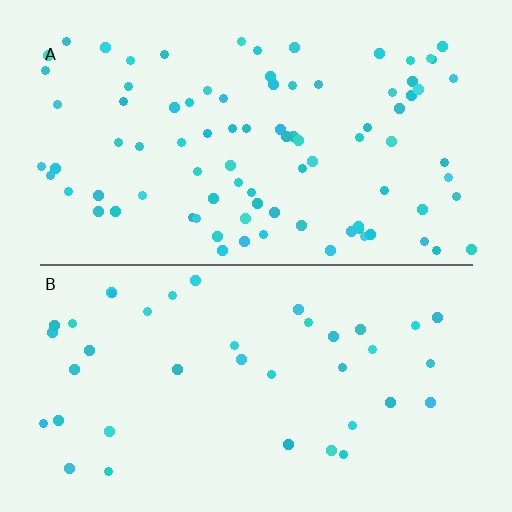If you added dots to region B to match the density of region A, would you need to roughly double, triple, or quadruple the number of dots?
Approximately double.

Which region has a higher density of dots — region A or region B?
A (the top).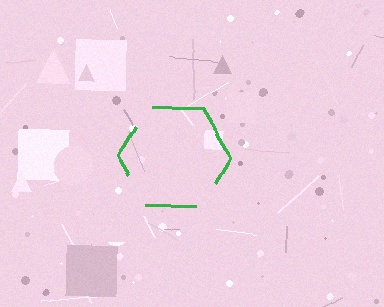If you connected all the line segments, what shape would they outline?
They would outline a hexagon.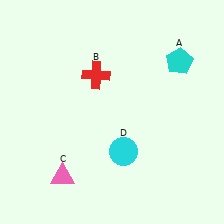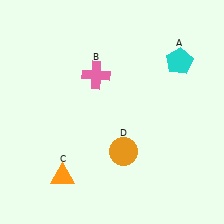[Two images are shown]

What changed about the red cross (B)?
In Image 1, B is red. In Image 2, it changed to pink.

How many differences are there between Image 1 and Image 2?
There are 3 differences between the two images.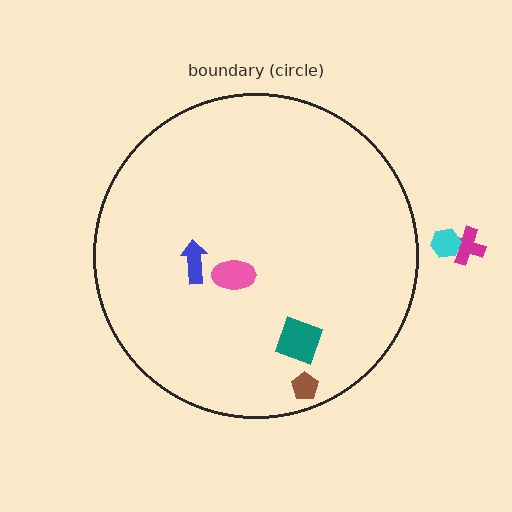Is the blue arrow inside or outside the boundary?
Inside.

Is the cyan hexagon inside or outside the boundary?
Outside.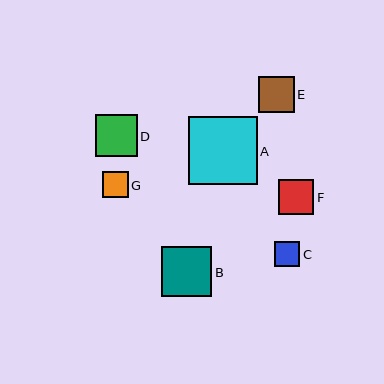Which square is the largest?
Square A is the largest with a size of approximately 68 pixels.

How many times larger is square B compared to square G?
Square B is approximately 1.9 times the size of square G.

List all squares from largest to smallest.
From largest to smallest: A, B, D, E, F, G, C.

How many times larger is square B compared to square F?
Square B is approximately 1.4 times the size of square F.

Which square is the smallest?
Square C is the smallest with a size of approximately 25 pixels.